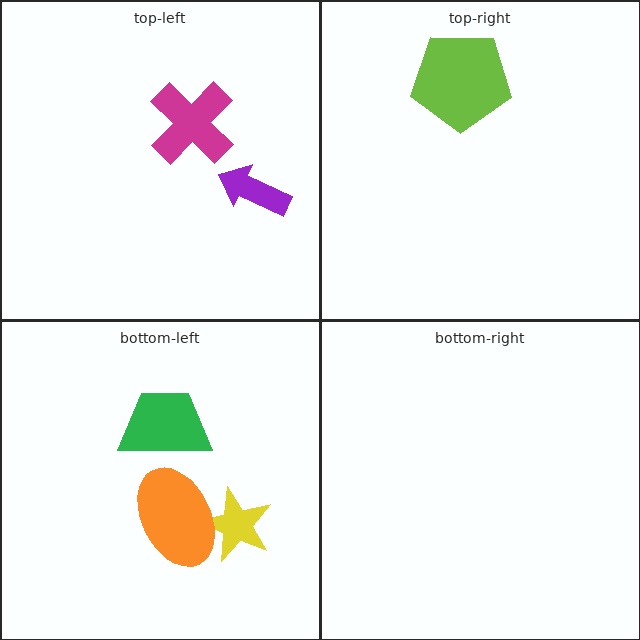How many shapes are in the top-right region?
1.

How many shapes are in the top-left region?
2.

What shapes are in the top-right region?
The lime pentagon.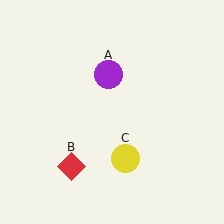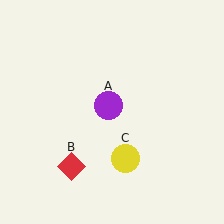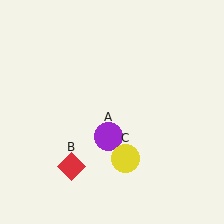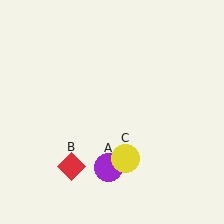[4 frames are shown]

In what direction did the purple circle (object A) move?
The purple circle (object A) moved down.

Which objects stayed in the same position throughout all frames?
Red diamond (object B) and yellow circle (object C) remained stationary.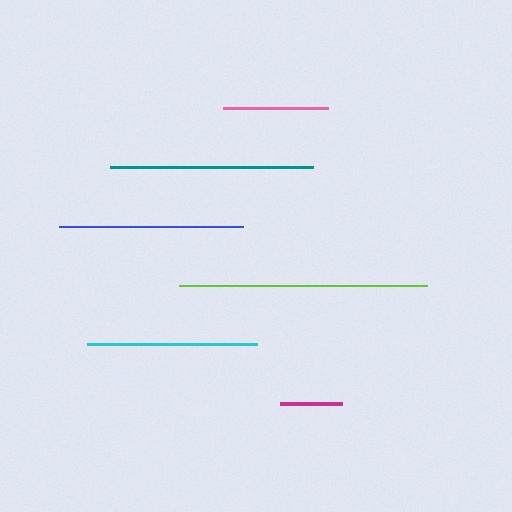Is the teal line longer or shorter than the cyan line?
The teal line is longer than the cyan line.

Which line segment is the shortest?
The magenta line is the shortest at approximately 62 pixels.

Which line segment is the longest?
The lime line is the longest at approximately 248 pixels.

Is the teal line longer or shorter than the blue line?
The teal line is longer than the blue line.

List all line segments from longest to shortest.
From longest to shortest: lime, teal, blue, cyan, pink, magenta.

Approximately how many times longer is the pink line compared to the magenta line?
The pink line is approximately 1.7 times the length of the magenta line.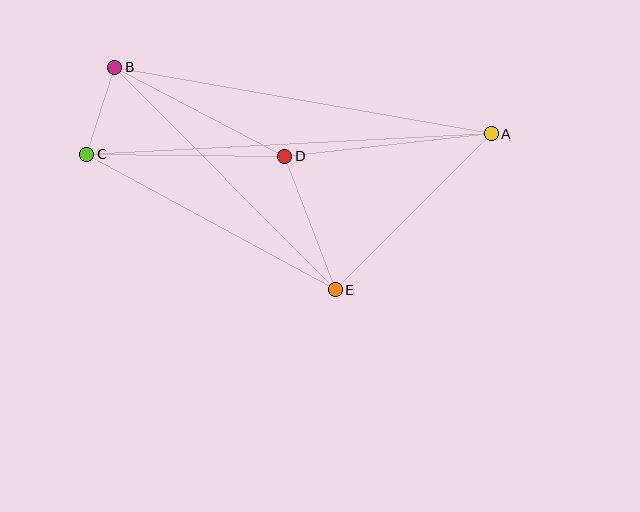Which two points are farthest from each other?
Points A and C are farthest from each other.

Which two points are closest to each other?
Points B and C are closest to each other.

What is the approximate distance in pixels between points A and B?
The distance between A and B is approximately 382 pixels.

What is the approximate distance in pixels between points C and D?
The distance between C and D is approximately 198 pixels.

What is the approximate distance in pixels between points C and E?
The distance between C and E is approximately 283 pixels.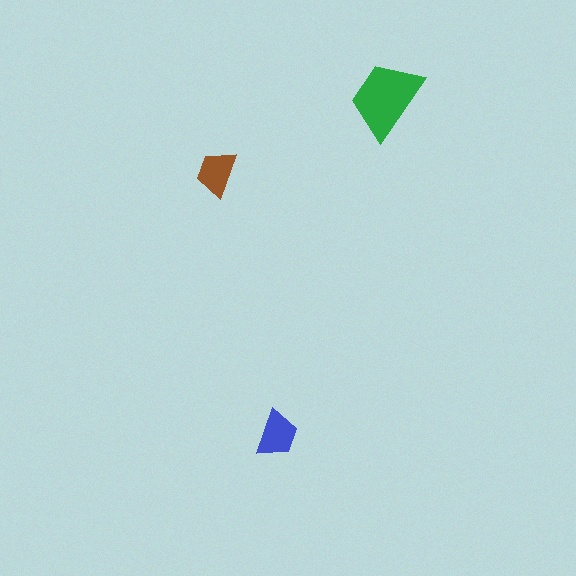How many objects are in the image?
There are 3 objects in the image.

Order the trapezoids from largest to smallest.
the green one, the blue one, the brown one.